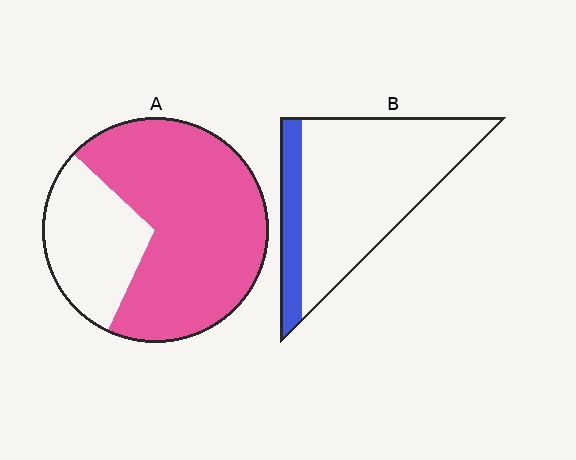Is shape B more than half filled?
No.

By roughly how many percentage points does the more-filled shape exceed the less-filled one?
By roughly 50 percentage points (A over B).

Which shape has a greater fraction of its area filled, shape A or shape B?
Shape A.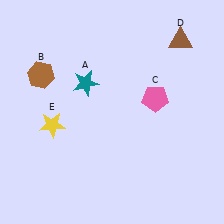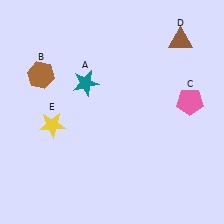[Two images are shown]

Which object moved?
The pink pentagon (C) moved right.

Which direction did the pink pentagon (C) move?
The pink pentagon (C) moved right.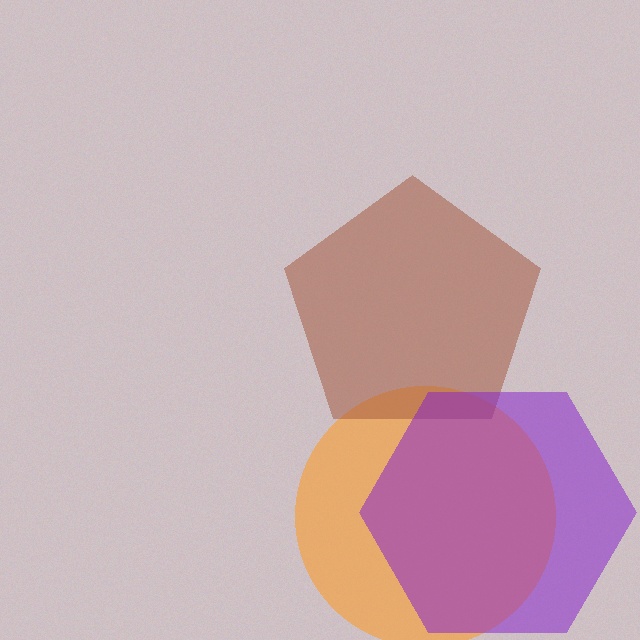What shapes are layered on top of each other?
The layered shapes are: an orange circle, a brown pentagon, a purple hexagon.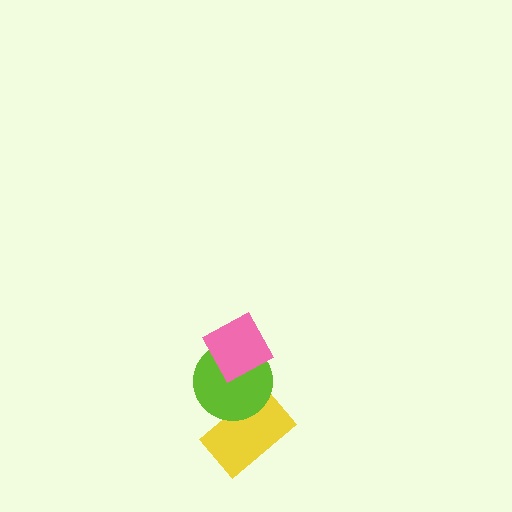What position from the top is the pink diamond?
The pink diamond is 1st from the top.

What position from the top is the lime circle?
The lime circle is 2nd from the top.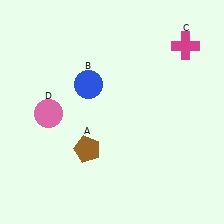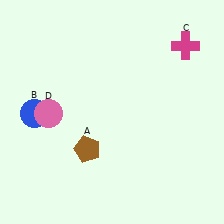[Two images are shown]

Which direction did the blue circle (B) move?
The blue circle (B) moved left.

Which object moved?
The blue circle (B) moved left.